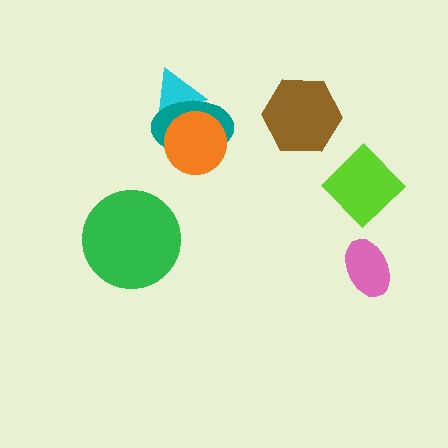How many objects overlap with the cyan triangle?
2 objects overlap with the cyan triangle.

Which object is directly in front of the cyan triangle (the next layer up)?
The teal ellipse is directly in front of the cyan triangle.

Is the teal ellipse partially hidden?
Yes, it is partially covered by another shape.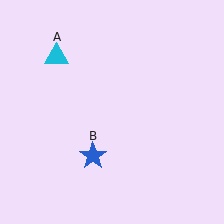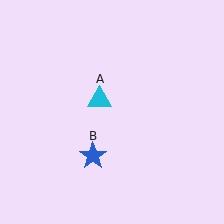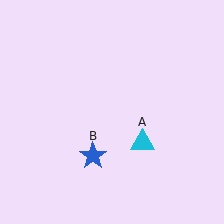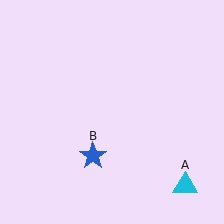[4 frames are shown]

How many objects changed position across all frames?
1 object changed position: cyan triangle (object A).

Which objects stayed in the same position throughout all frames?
Blue star (object B) remained stationary.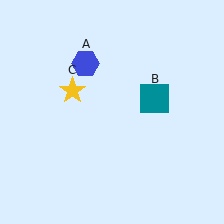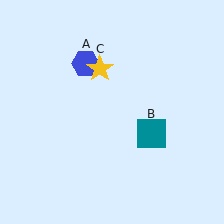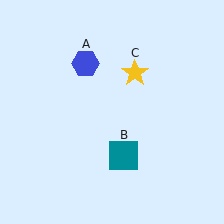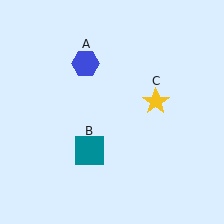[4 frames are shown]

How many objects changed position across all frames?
2 objects changed position: teal square (object B), yellow star (object C).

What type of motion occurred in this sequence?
The teal square (object B), yellow star (object C) rotated clockwise around the center of the scene.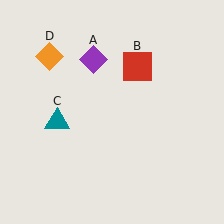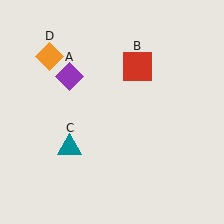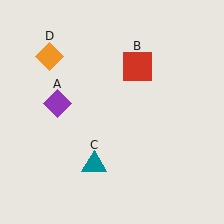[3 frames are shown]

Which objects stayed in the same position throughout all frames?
Red square (object B) and orange diamond (object D) remained stationary.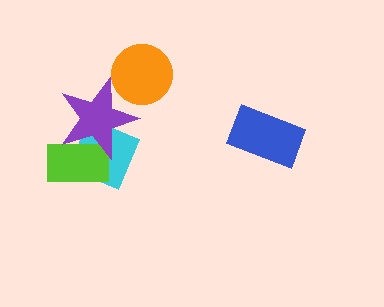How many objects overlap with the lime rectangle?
2 objects overlap with the lime rectangle.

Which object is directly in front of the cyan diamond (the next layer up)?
The lime rectangle is directly in front of the cyan diamond.